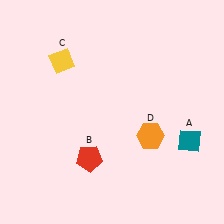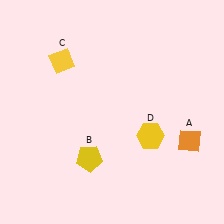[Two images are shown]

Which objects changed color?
A changed from teal to orange. B changed from red to yellow. D changed from orange to yellow.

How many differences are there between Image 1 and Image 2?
There are 3 differences between the two images.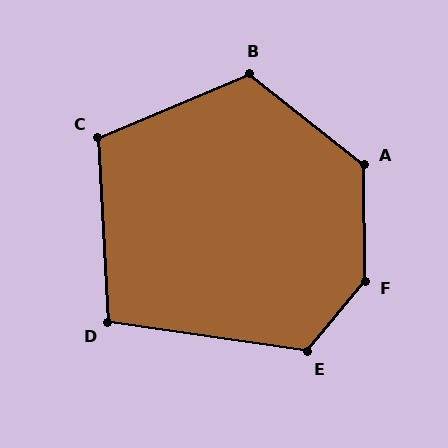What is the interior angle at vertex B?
Approximately 119 degrees (obtuse).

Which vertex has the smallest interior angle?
D, at approximately 101 degrees.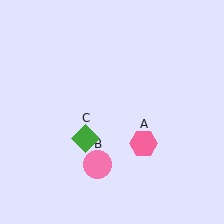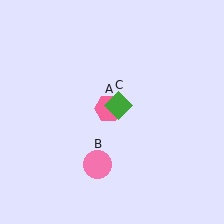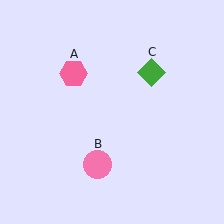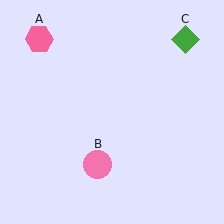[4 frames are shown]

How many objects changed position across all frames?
2 objects changed position: pink hexagon (object A), green diamond (object C).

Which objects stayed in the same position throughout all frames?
Pink circle (object B) remained stationary.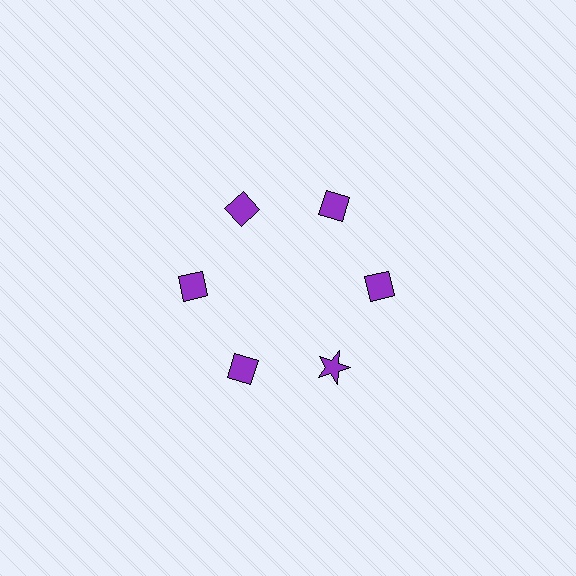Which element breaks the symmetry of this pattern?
The purple star at roughly the 5 o'clock position breaks the symmetry. All other shapes are purple diamonds.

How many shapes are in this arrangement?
There are 6 shapes arranged in a ring pattern.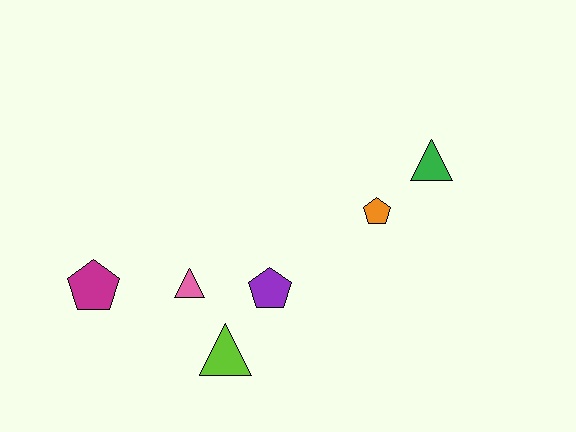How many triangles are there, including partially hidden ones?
There are 3 triangles.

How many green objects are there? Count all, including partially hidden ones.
There is 1 green object.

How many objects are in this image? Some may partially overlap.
There are 6 objects.